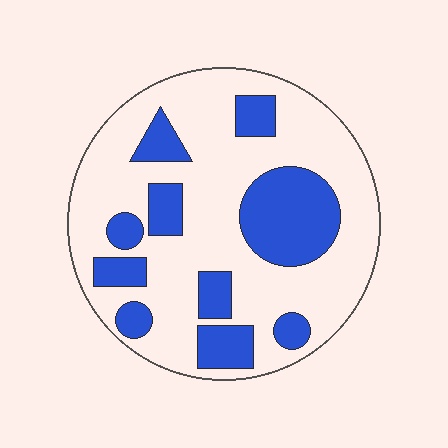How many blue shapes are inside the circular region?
10.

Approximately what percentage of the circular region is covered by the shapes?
Approximately 30%.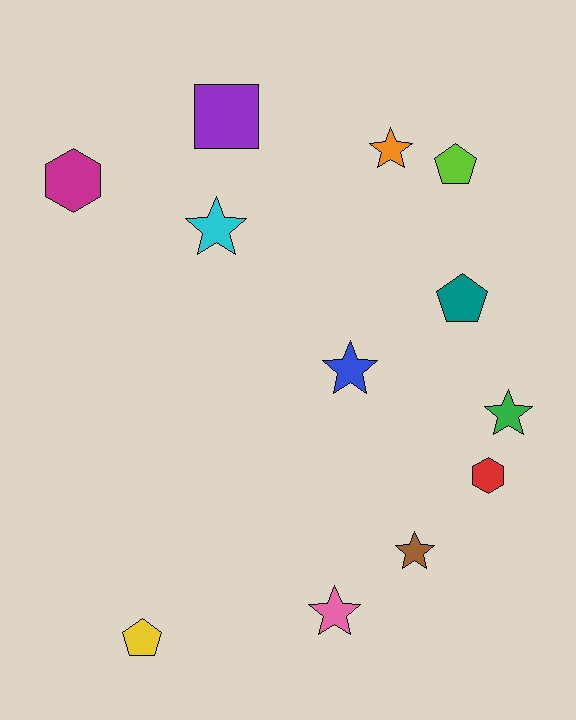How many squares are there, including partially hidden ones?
There is 1 square.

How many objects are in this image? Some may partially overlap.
There are 12 objects.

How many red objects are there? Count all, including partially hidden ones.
There is 1 red object.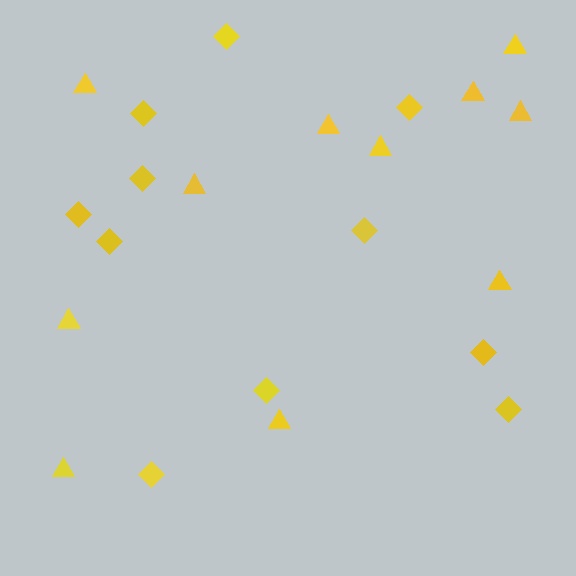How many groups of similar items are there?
There are 2 groups: one group of diamonds (11) and one group of triangles (11).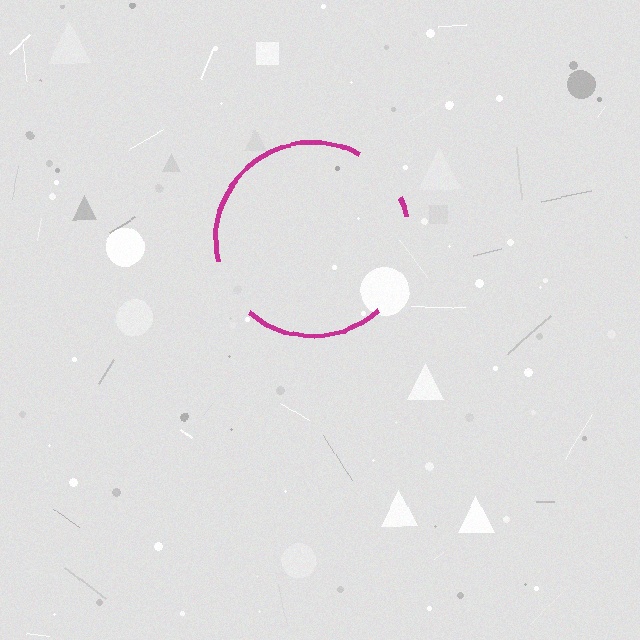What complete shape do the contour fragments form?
The contour fragments form a circle.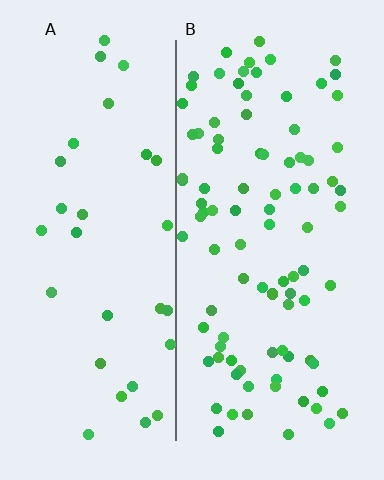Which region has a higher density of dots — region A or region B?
B (the right).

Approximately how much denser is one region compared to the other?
Approximately 3.0× — region B over region A.